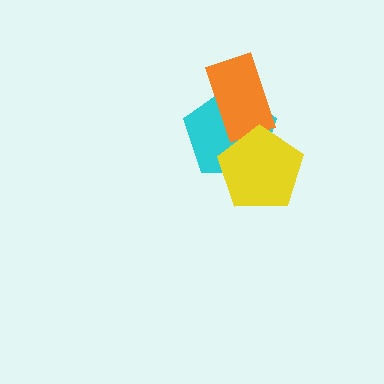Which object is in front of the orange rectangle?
The yellow pentagon is in front of the orange rectangle.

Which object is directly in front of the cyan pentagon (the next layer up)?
The orange rectangle is directly in front of the cyan pentagon.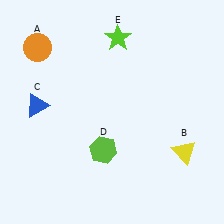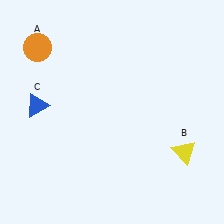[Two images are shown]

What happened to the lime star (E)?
The lime star (E) was removed in Image 2. It was in the top-right area of Image 1.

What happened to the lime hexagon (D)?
The lime hexagon (D) was removed in Image 2. It was in the bottom-left area of Image 1.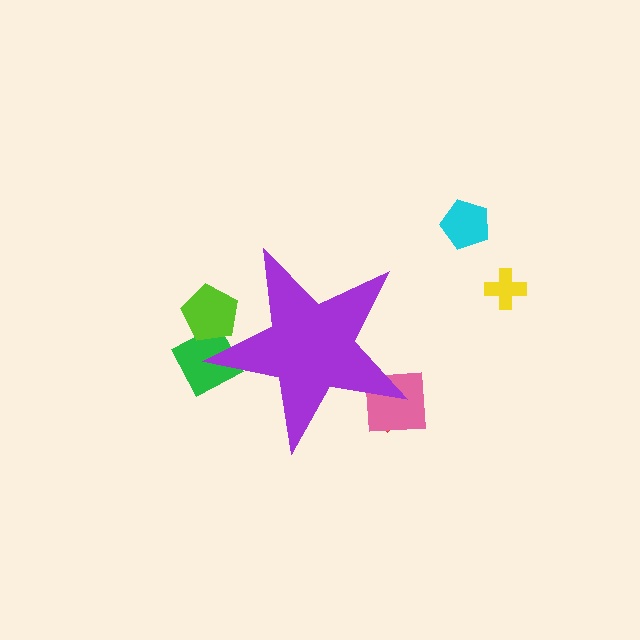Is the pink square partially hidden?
Yes, the pink square is partially hidden behind the purple star.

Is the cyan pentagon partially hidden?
No, the cyan pentagon is fully visible.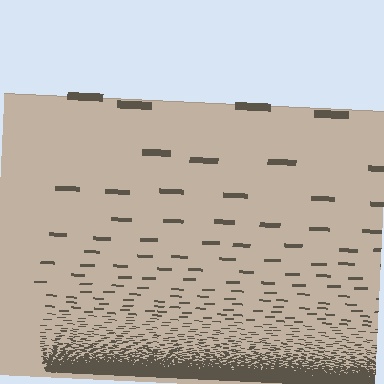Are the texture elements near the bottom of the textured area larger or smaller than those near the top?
Smaller. The gradient is inverted — elements near the bottom are smaller and denser.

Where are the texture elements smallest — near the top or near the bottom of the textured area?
Near the bottom.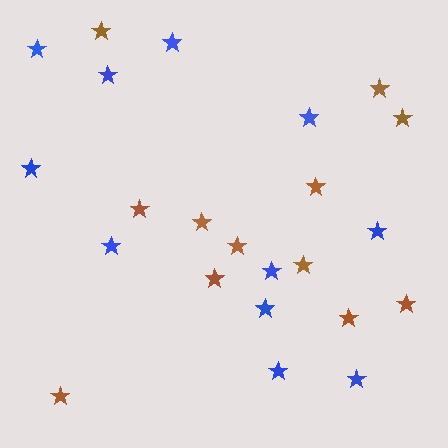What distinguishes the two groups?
There are 2 groups: one group of blue stars (11) and one group of brown stars (12).